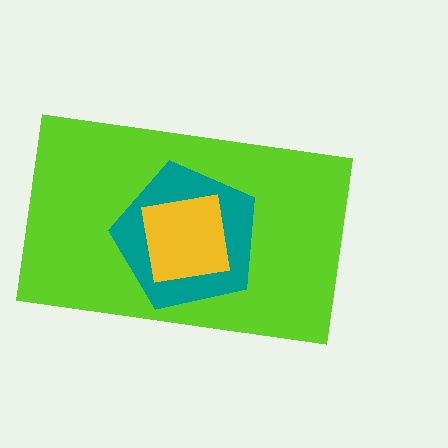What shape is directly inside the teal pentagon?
The yellow square.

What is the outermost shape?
The lime rectangle.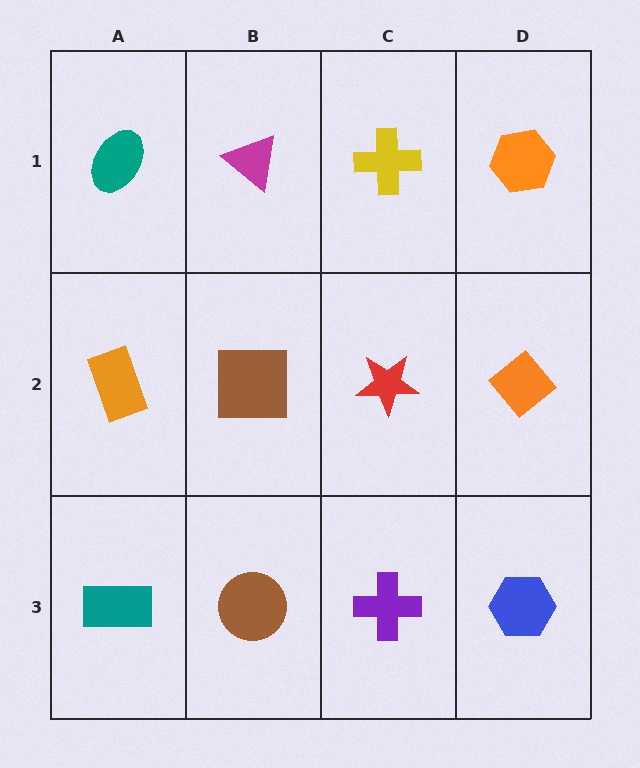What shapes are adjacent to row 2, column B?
A magenta triangle (row 1, column B), a brown circle (row 3, column B), an orange rectangle (row 2, column A), a red star (row 2, column C).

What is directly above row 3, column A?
An orange rectangle.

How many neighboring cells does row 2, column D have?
3.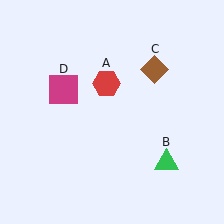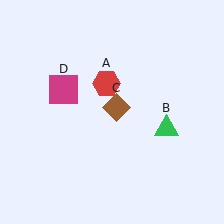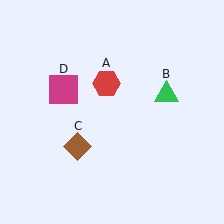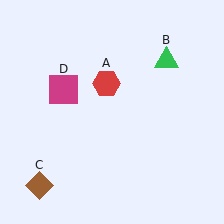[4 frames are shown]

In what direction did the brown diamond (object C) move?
The brown diamond (object C) moved down and to the left.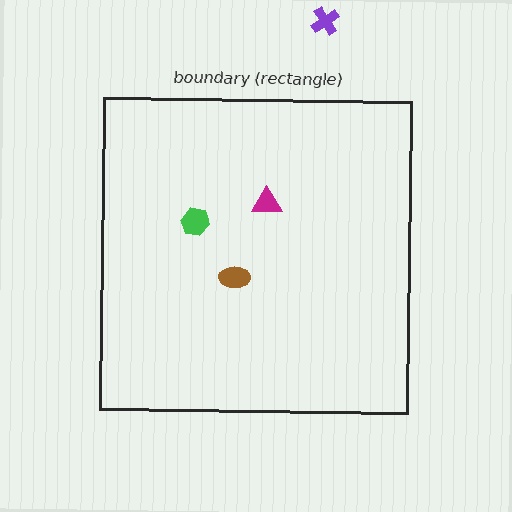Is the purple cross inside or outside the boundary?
Outside.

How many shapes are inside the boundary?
3 inside, 1 outside.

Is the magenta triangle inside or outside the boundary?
Inside.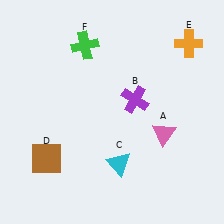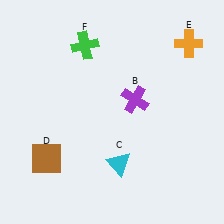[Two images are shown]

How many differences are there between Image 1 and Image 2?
There is 1 difference between the two images.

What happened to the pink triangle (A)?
The pink triangle (A) was removed in Image 2. It was in the bottom-right area of Image 1.